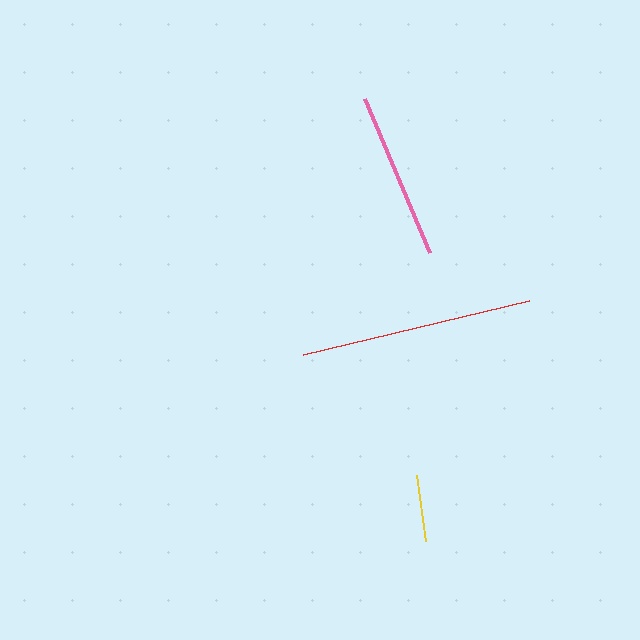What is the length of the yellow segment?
The yellow segment is approximately 67 pixels long.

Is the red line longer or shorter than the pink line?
The red line is longer than the pink line.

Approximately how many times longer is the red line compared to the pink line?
The red line is approximately 1.4 times the length of the pink line.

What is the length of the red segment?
The red segment is approximately 232 pixels long.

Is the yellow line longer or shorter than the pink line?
The pink line is longer than the yellow line.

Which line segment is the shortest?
The yellow line is the shortest at approximately 67 pixels.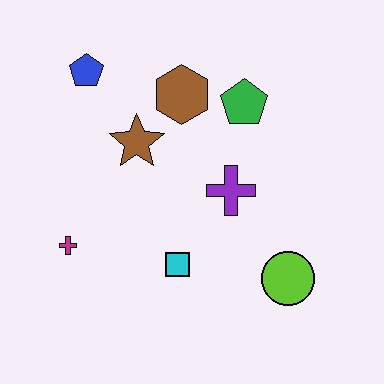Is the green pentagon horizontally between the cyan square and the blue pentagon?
No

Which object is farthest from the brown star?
The lime circle is farthest from the brown star.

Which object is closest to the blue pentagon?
The brown star is closest to the blue pentagon.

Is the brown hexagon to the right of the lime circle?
No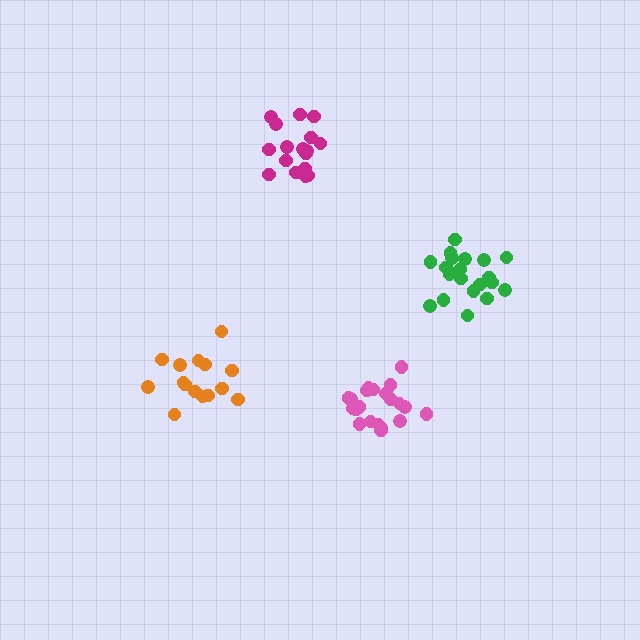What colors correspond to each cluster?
The clusters are colored: green, pink, orange, magenta.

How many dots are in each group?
Group 1: 21 dots, Group 2: 21 dots, Group 3: 15 dots, Group 4: 17 dots (74 total).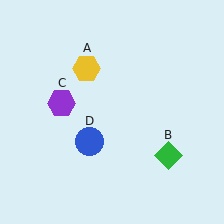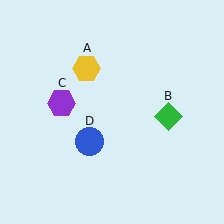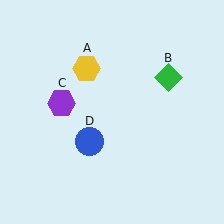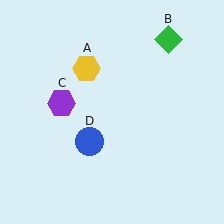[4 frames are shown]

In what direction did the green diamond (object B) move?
The green diamond (object B) moved up.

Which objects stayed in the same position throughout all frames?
Yellow hexagon (object A) and purple hexagon (object C) and blue circle (object D) remained stationary.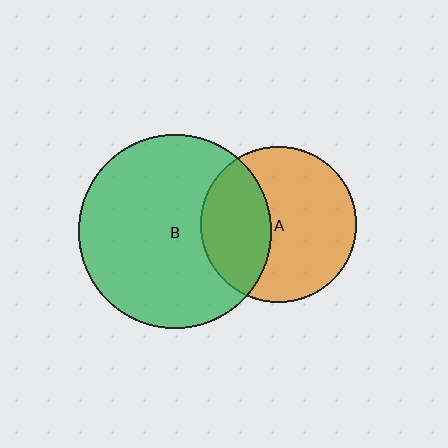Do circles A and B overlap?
Yes.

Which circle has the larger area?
Circle B (green).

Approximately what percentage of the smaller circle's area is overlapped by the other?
Approximately 35%.